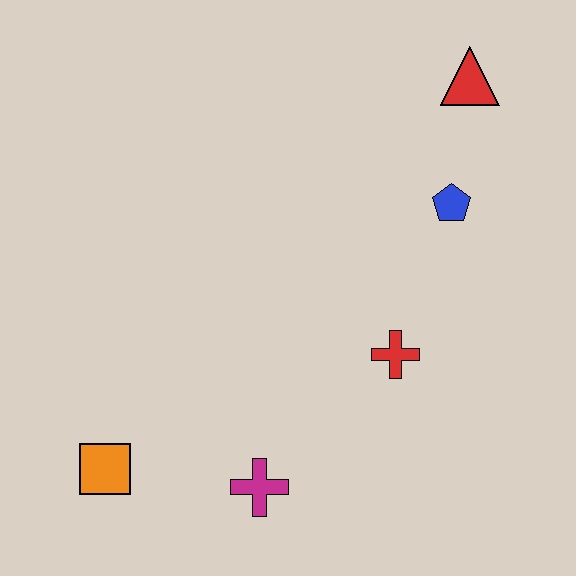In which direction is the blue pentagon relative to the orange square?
The blue pentagon is to the right of the orange square.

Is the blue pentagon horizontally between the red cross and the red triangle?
Yes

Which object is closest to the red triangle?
The blue pentagon is closest to the red triangle.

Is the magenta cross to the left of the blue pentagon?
Yes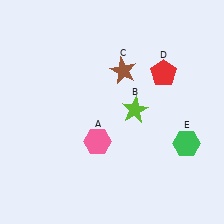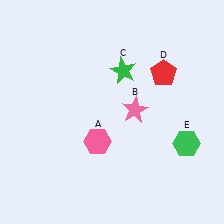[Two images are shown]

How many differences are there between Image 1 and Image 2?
There are 2 differences between the two images.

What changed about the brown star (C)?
In Image 1, C is brown. In Image 2, it changed to green.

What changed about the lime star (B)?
In Image 1, B is lime. In Image 2, it changed to pink.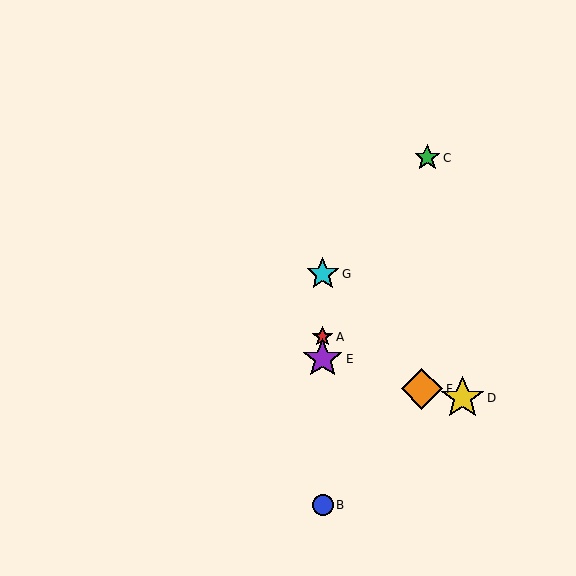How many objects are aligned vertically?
4 objects (A, B, E, G) are aligned vertically.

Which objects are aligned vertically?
Objects A, B, E, G are aligned vertically.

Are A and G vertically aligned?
Yes, both are at x≈323.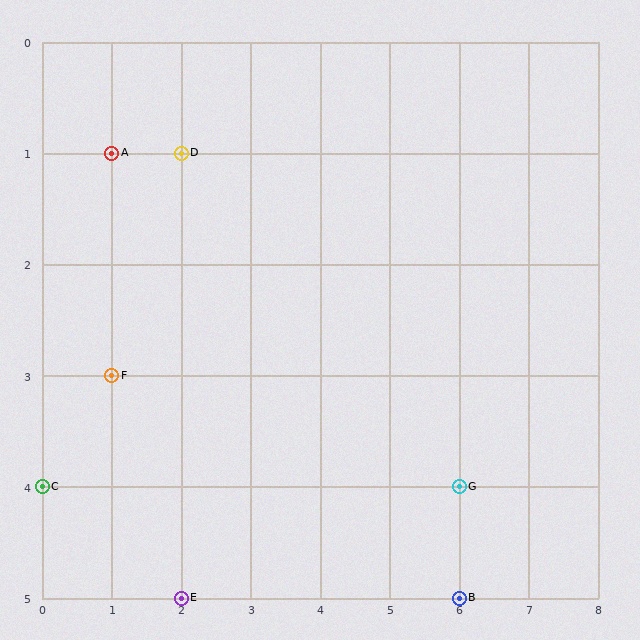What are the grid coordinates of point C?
Point C is at grid coordinates (0, 4).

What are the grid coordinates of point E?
Point E is at grid coordinates (2, 5).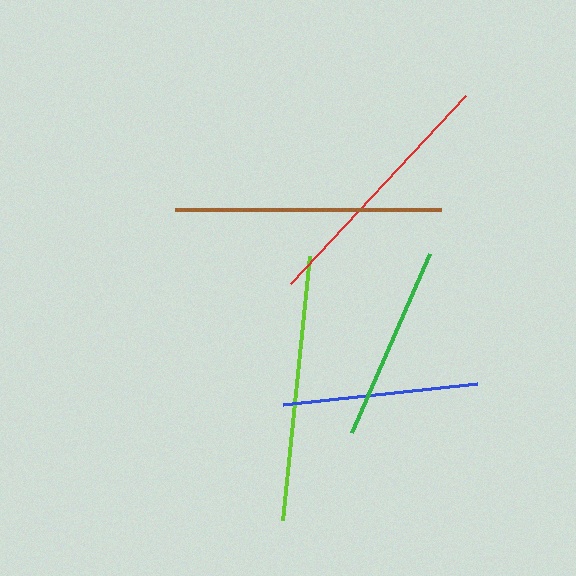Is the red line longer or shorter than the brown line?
The brown line is longer than the red line.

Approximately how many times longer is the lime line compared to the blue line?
The lime line is approximately 1.4 times the length of the blue line.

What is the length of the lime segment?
The lime segment is approximately 265 pixels long.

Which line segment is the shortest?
The green line is the shortest at approximately 195 pixels.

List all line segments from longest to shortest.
From longest to shortest: brown, lime, red, blue, green.